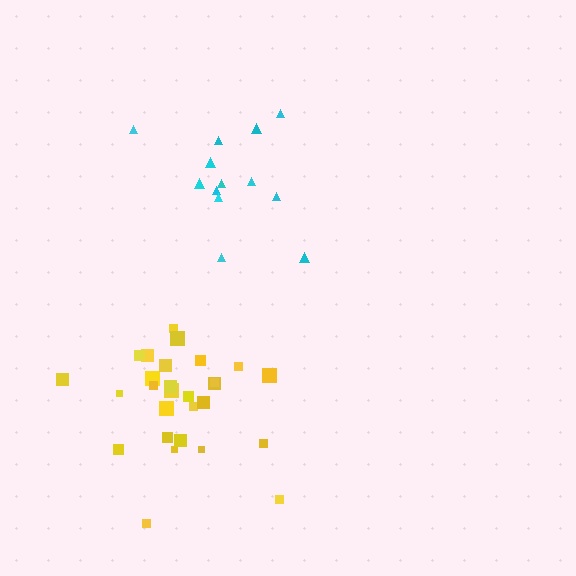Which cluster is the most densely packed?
Yellow.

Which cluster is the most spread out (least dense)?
Cyan.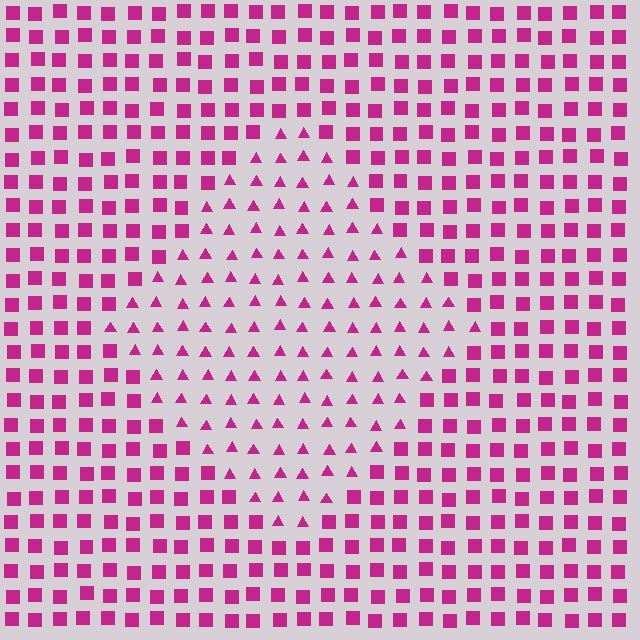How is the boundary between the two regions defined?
The boundary is defined by a change in element shape: triangles inside vs. squares outside. All elements share the same color and spacing.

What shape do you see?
I see a diamond.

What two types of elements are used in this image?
The image uses triangles inside the diamond region and squares outside it.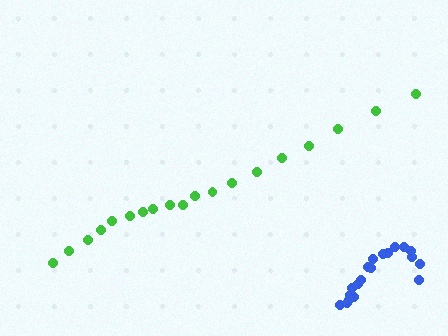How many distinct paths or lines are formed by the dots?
There are 2 distinct paths.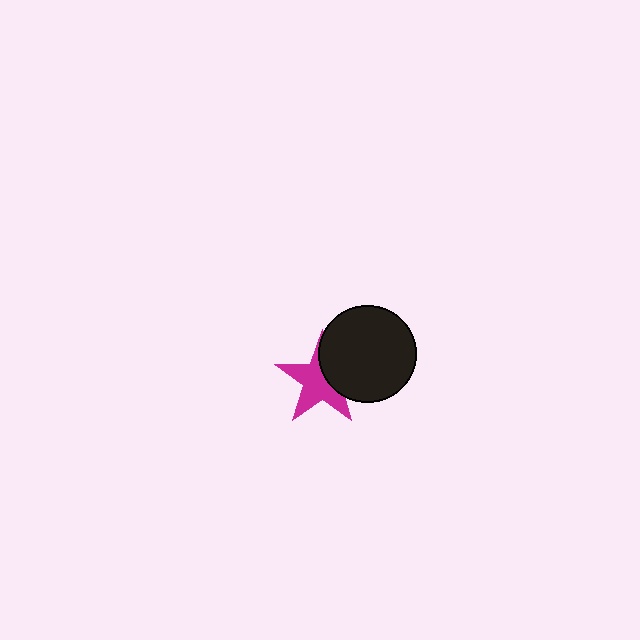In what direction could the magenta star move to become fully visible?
The magenta star could move left. That would shift it out from behind the black circle entirely.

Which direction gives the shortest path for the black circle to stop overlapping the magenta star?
Moving right gives the shortest separation.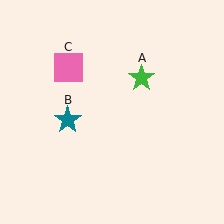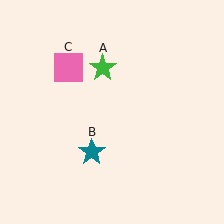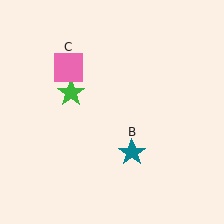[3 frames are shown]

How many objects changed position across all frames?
2 objects changed position: green star (object A), teal star (object B).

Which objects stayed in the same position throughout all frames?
Pink square (object C) remained stationary.